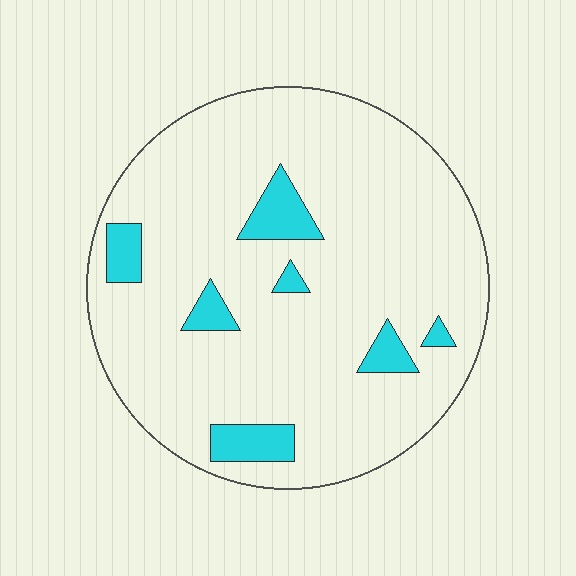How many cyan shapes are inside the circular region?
7.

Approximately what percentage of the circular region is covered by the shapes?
Approximately 10%.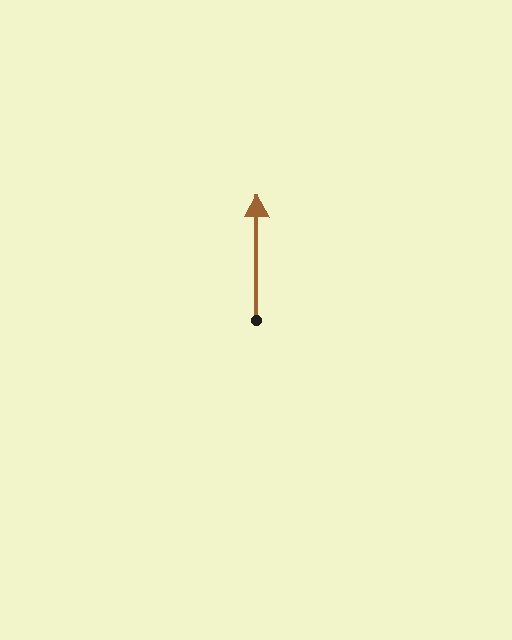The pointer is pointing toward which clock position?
Roughly 12 o'clock.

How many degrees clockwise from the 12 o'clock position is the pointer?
Approximately 0 degrees.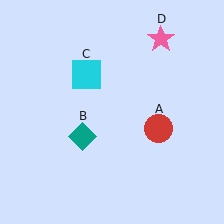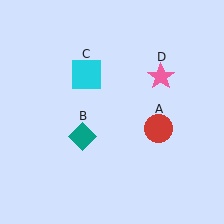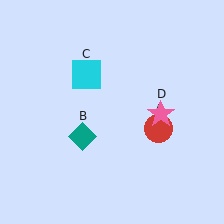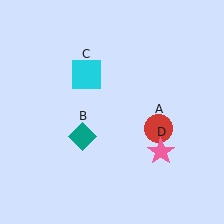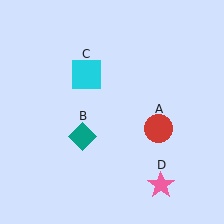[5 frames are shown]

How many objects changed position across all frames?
1 object changed position: pink star (object D).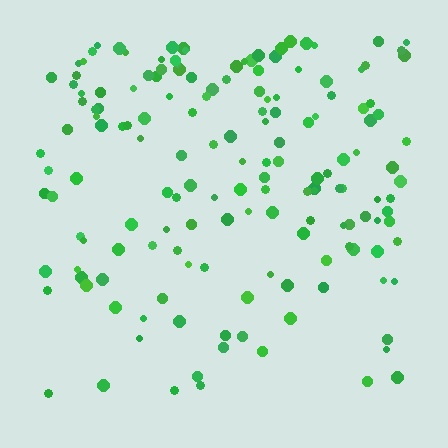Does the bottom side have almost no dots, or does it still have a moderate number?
Still a moderate number, just noticeably fewer than the top.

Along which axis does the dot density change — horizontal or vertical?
Vertical.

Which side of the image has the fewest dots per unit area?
The bottom.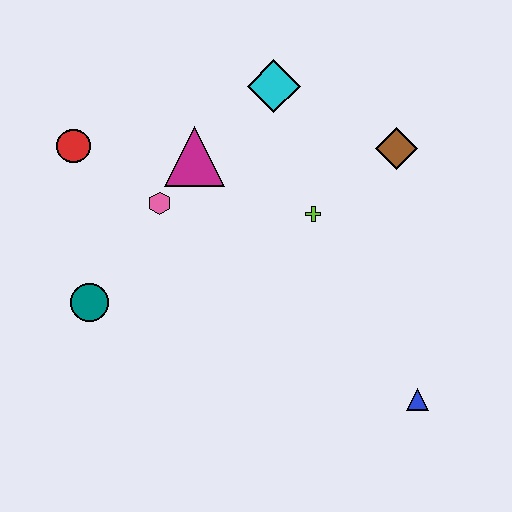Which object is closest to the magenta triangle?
The pink hexagon is closest to the magenta triangle.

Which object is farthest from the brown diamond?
The teal circle is farthest from the brown diamond.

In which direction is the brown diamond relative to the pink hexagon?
The brown diamond is to the right of the pink hexagon.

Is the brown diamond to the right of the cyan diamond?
Yes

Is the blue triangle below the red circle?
Yes